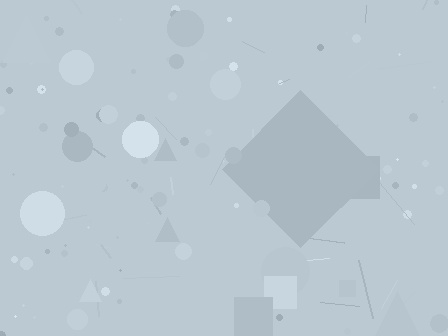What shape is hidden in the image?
A diamond is hidden in the image.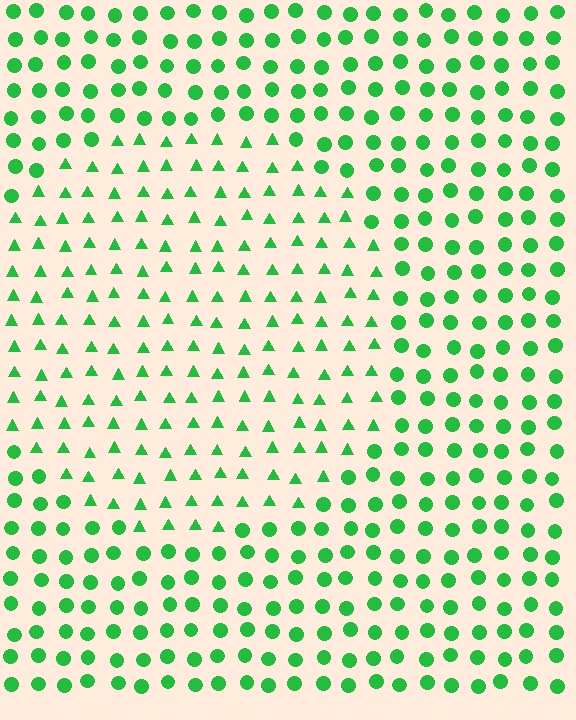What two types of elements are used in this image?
The image uses triangles inside the circle region and circles outside it.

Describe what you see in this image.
The image is filled with small green elements arranged in a uniform grid. A circle-shaped region contains triangles, while the surrounding area contains circles. The boundary is defined purely by the change in element shape.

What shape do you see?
I see a circle.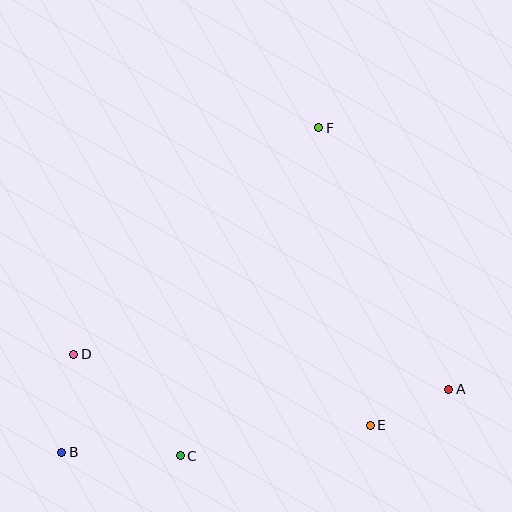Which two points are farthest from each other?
Points B and F are farthest from each other.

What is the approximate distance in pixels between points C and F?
The distance between C and F is approximately 356 pixels.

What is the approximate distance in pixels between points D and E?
The distance between D and E is approximately 305 pixels.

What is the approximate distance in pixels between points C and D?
The distance between C and D is approximately 147 pixels.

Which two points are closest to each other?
Points A and E are closest to each other.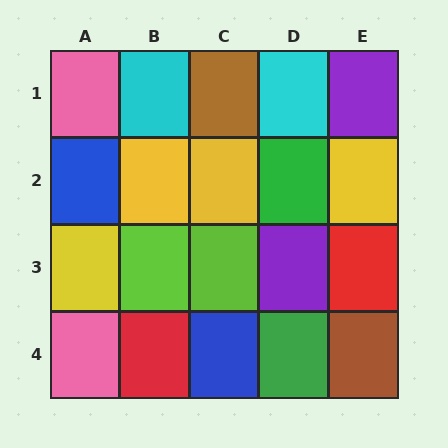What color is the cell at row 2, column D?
Green.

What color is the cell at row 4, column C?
Blue.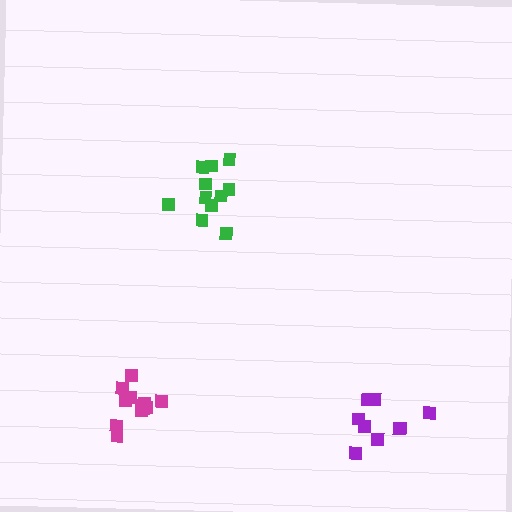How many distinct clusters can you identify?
There are 3 distinct clusters.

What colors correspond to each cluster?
The clusters are colored: purple, magenta, green.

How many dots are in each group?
Group 1: 9 dots, Group 2: 12 dots, Group 3: 11 dots (32 total).